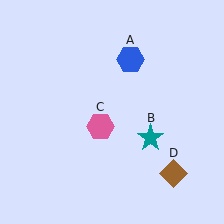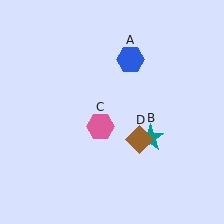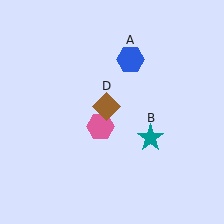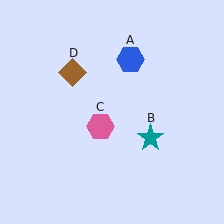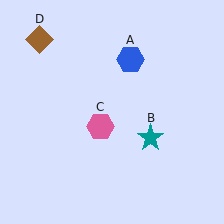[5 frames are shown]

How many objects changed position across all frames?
1 object changed position: brown diamond (object D).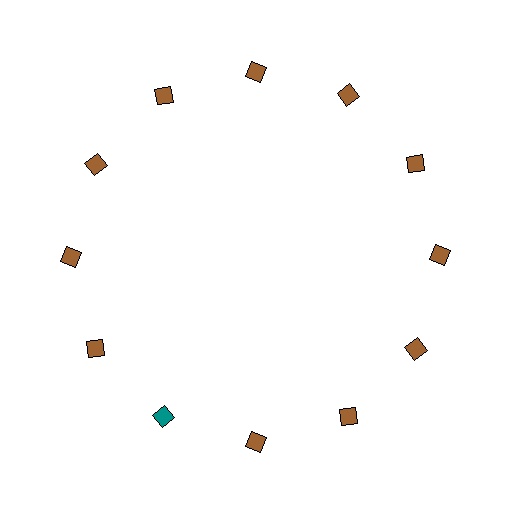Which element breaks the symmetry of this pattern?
The teal square at roughly the 7 o'clock position breaks the symmetry. All other shapes are brown squares.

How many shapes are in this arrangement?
There are 12 shapes arranged in a ring pattern.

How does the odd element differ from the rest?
It has a different color: teal instead of brown.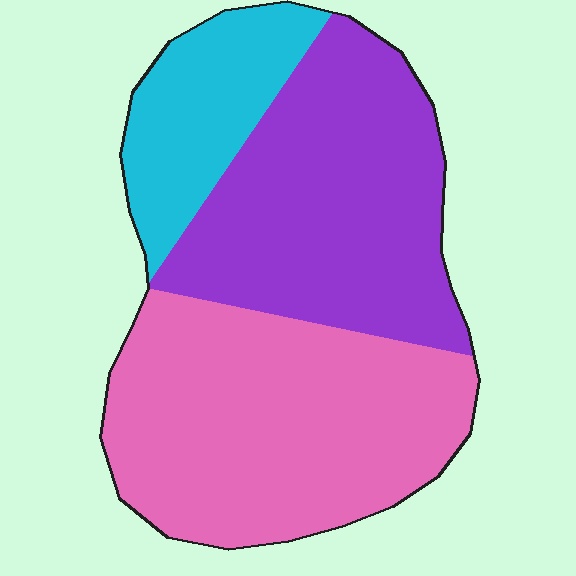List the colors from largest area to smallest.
From largest to smallest: pink, purple, cyan.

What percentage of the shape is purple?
Purple takes up between a third and a half of the shape.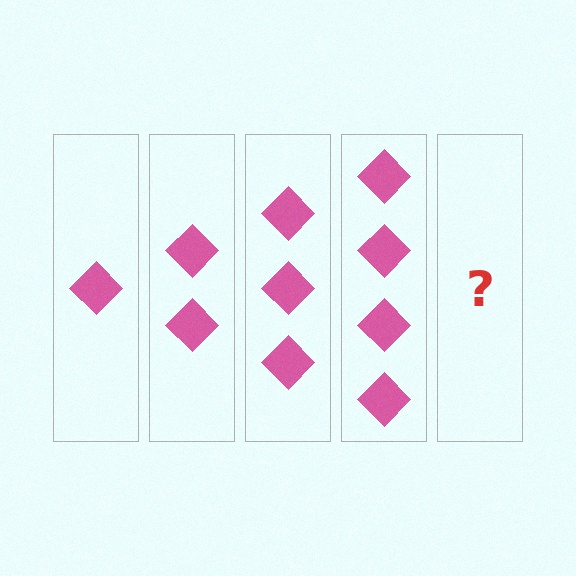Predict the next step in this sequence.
The next step is 5 diamonds.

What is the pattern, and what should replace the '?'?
The pattern is that each step adds one more diamond. The '?' should be 5 diamonds.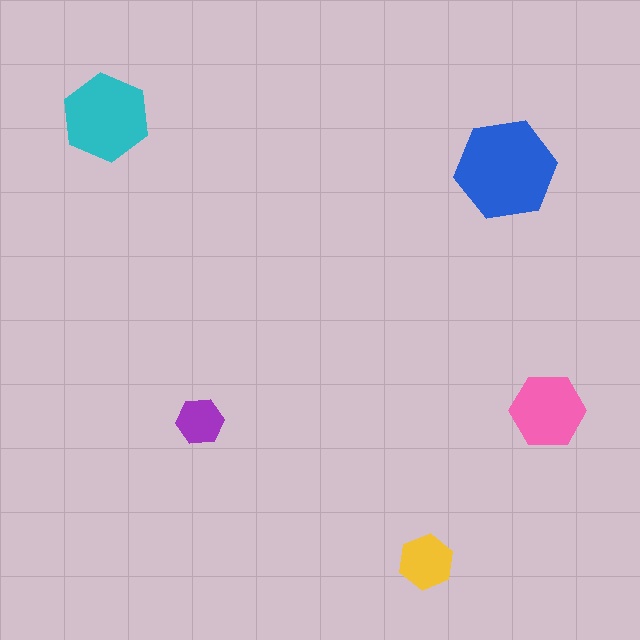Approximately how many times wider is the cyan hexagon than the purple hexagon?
About 2 times wider.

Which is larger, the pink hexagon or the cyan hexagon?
The cyan one.